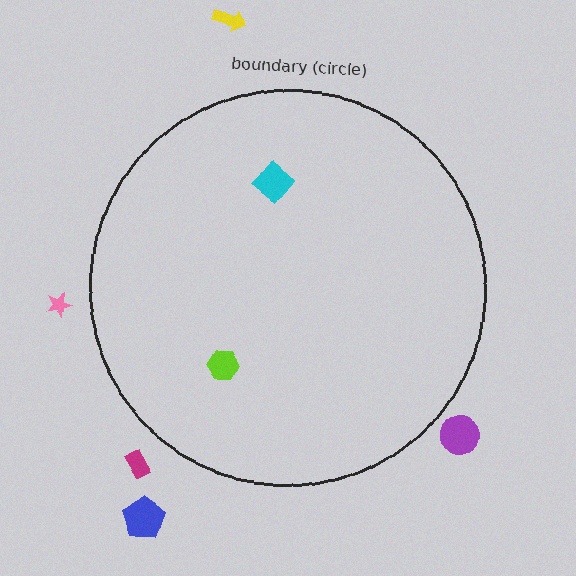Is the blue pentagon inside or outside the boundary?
Outside.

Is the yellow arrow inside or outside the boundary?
Outside.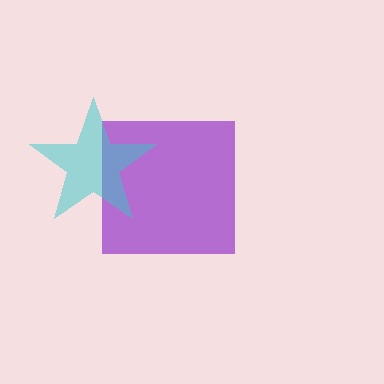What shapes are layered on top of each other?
The layered shapes are: a purple square, a cyan star.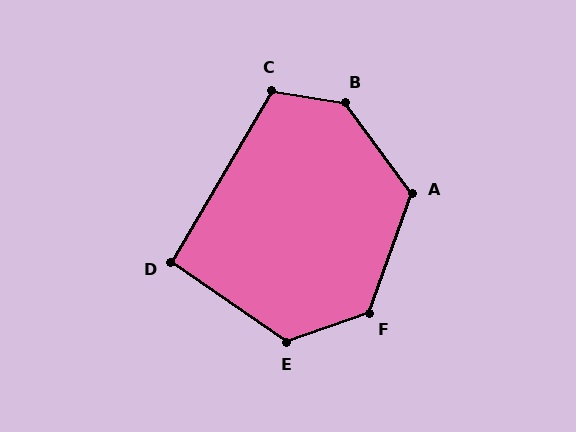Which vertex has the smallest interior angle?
D, at approximately 94 degrees.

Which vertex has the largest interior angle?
B, at approximately 136 degrees.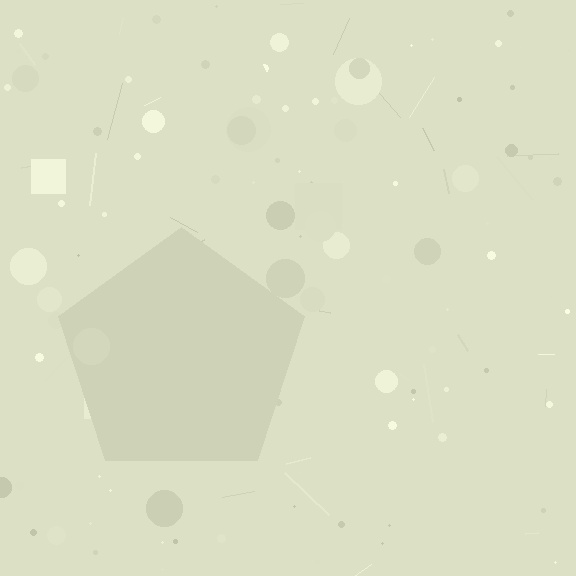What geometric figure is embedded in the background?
A pentagon is embedded in the background.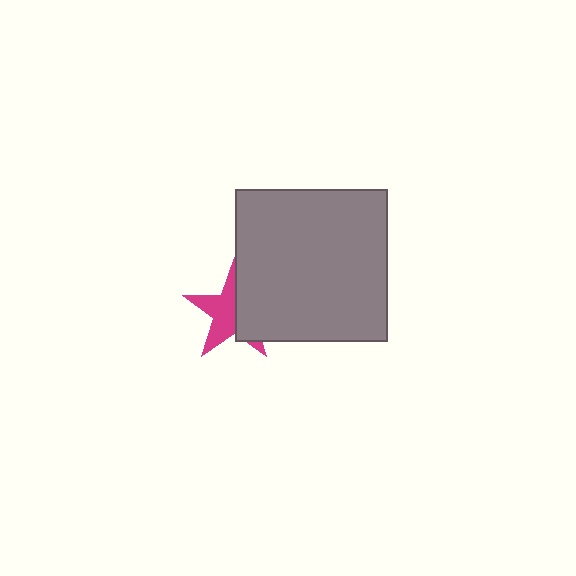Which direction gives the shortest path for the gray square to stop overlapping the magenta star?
Moving right gives the shortest separation.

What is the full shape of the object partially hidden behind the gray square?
The partially hidden object is a magenta star.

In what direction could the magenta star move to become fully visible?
The magenta star could move left. That would shift it out from behind the gray square entirely.